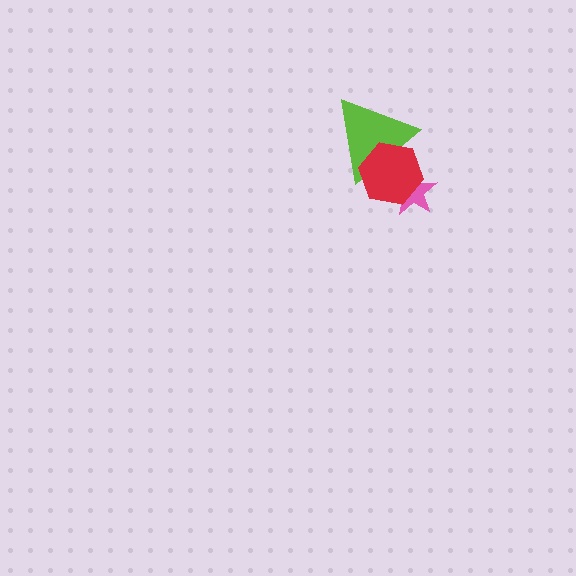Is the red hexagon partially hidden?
No, no other shape covers it.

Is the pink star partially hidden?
Yes, it is partially covered by another shape.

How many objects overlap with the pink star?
2 objects overlap with the pink star.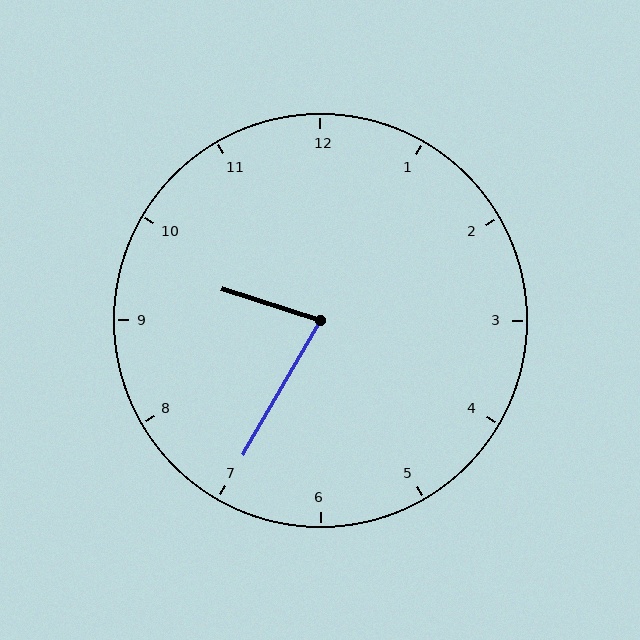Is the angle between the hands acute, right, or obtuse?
It is acute.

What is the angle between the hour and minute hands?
Approximately 78 degrees.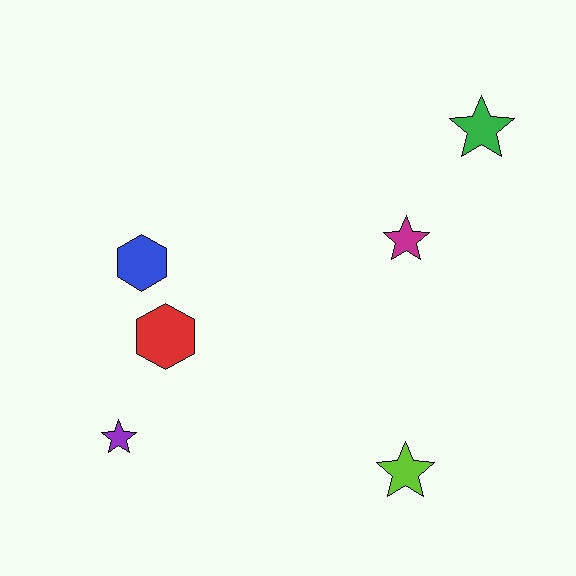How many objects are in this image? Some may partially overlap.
There are 6 objects.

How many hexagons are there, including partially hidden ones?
There are 2 hexagons.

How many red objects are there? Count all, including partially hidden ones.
There is 1 red object.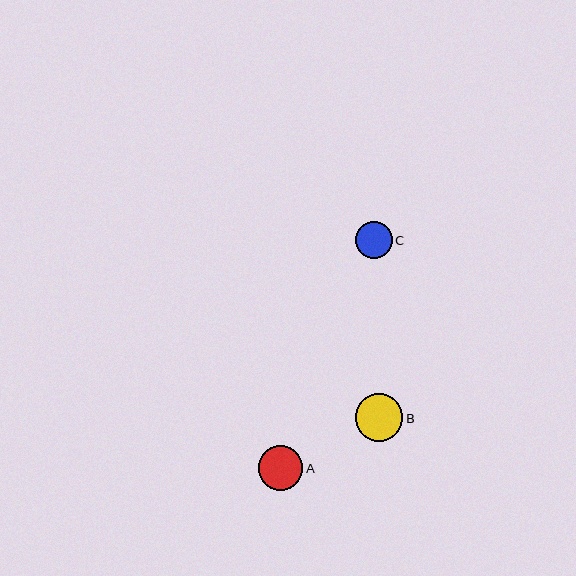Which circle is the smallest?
Circle C is the smallest with a size of approximately 36 pixels.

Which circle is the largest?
Circle B is the largest with a size of approximately 47 pixels.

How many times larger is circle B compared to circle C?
Circle B is approximately 1.3 times the size of circle C.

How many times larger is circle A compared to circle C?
Circle A is approximately 1.2 times the size of circle C.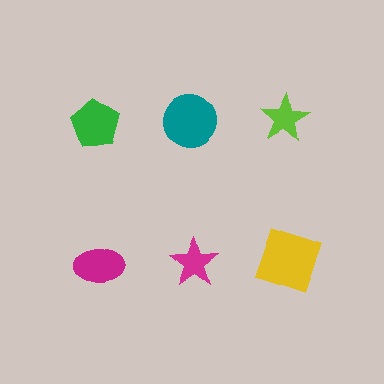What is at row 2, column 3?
A yellow square.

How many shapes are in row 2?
3 shapes.